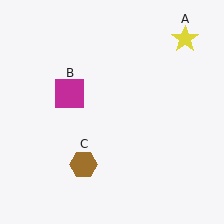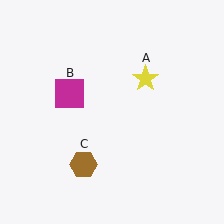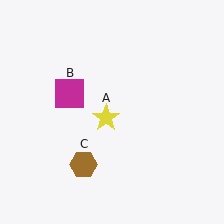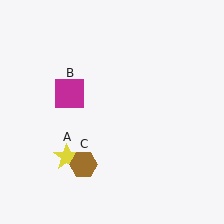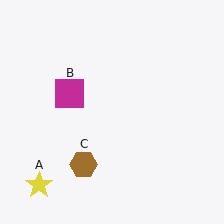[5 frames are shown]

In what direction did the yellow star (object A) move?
The yellow star (object A) moved down and to the left.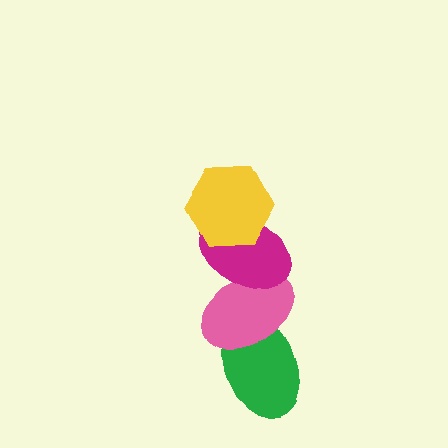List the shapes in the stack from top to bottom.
From top to bottom: the yellow hexagon, the magenta ellipse, the pink ellipse, the green ellipse.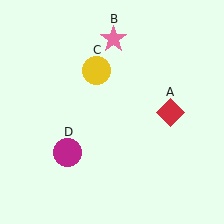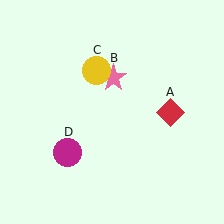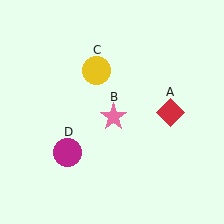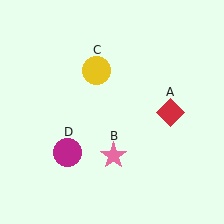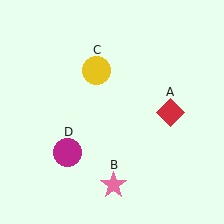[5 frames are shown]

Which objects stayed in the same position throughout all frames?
Red diamond (object A) and yellow circle (object C) and magenta circle (object D) remained stationary.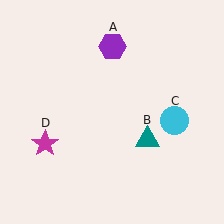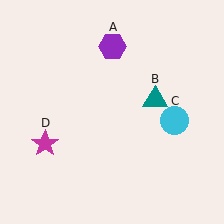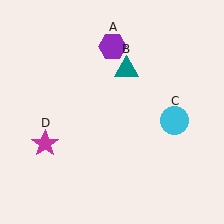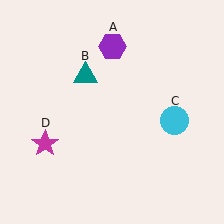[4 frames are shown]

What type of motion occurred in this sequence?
The teal triangle (object B) rotated counterclockwise around the center of the scene.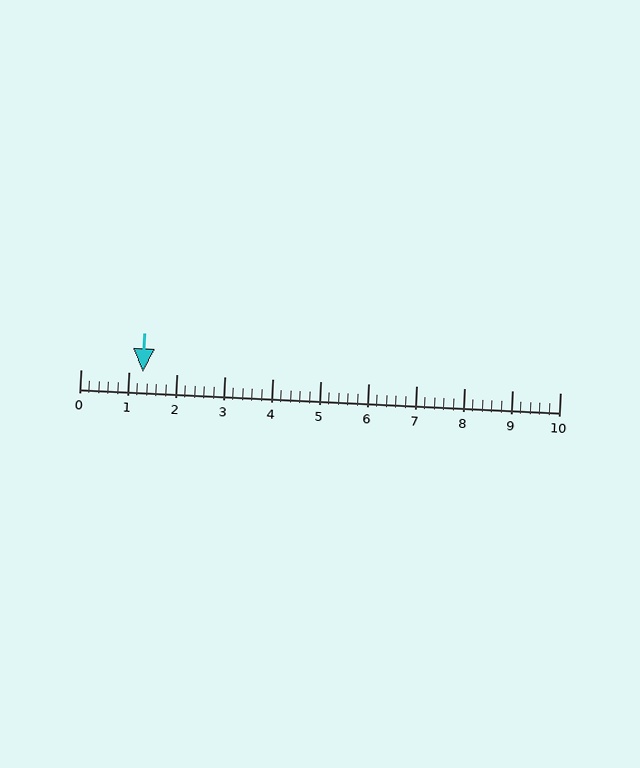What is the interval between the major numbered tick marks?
The major tick marks are spaced 1 units apart.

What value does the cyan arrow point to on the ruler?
The cyan arrow points to approximately 1.3.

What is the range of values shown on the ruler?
The ruler shows values from 0 to 10.